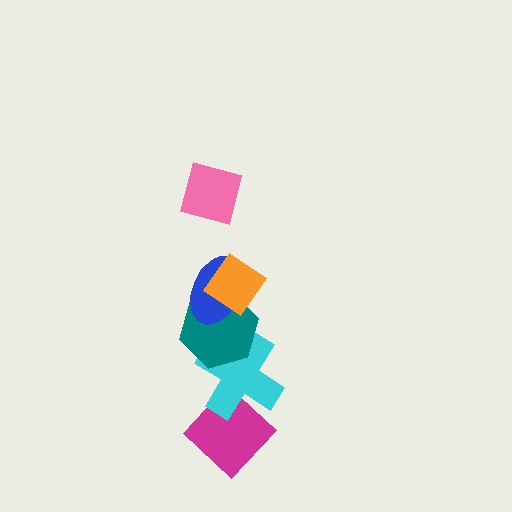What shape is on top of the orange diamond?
The pink square is on top of the orange diamond.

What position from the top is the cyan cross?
The cyan cross is 5th from the top.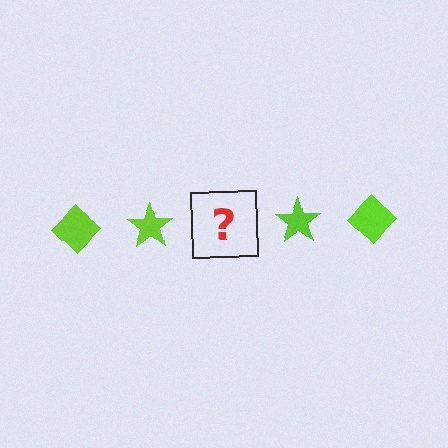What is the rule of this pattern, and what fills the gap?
The rule is that the pattern cycles through diamond, star shapes in lime. The gap should be filled with a lime diamond.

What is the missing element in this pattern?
The missing element is a lime diamond.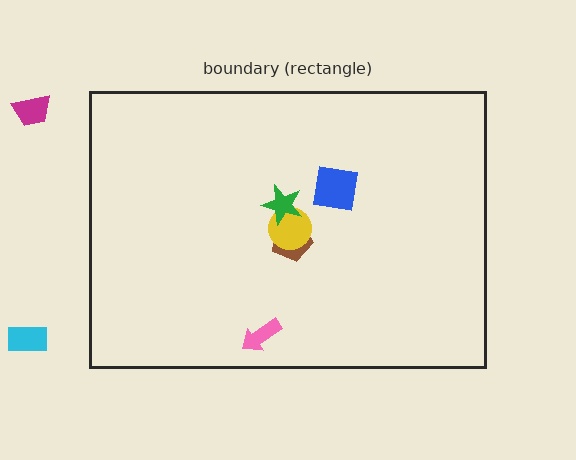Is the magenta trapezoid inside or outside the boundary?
Outside.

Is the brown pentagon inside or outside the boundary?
Inside.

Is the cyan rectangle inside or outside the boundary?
Outside.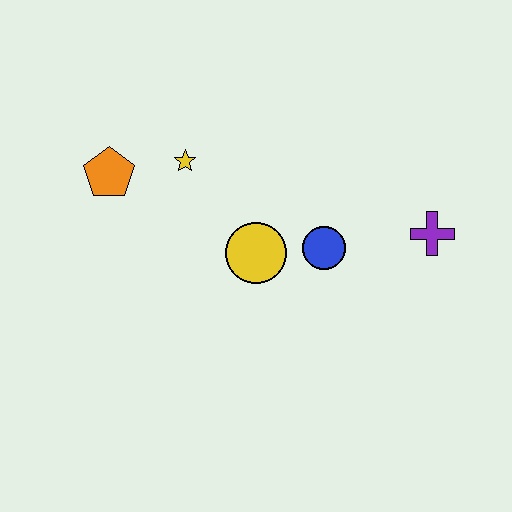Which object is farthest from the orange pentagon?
The purple cross is farthest from the orange pentagon.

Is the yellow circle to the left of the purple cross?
Yes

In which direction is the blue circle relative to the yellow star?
The blue circle is to the right of the yellow star.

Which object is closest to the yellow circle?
The blue circle is closest to the yellow circle.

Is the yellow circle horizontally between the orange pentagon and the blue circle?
Yes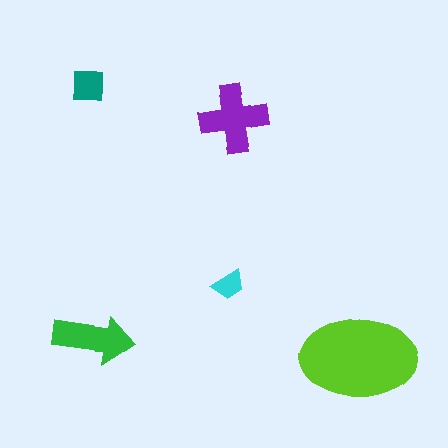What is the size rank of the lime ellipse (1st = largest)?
1st.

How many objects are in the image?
There are 5 objects in the image.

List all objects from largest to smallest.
The lime ellipse, the purple cross, the green arrow, the teal square, the cyan trapezoid.